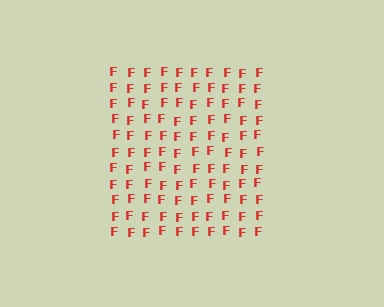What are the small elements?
The small elements are letter F's.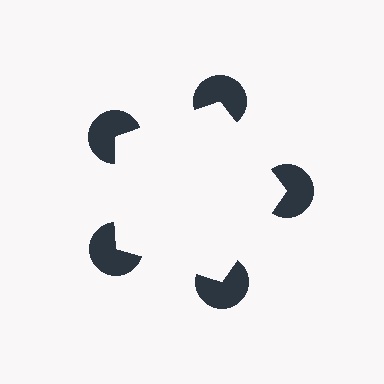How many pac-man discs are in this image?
There are 5 — one at each vertex of the illusory pentagon.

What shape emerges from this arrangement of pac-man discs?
An illusory pentagon — its edges are inferred from the aligned wedge cuts in the pac-man discs, not physically drawn.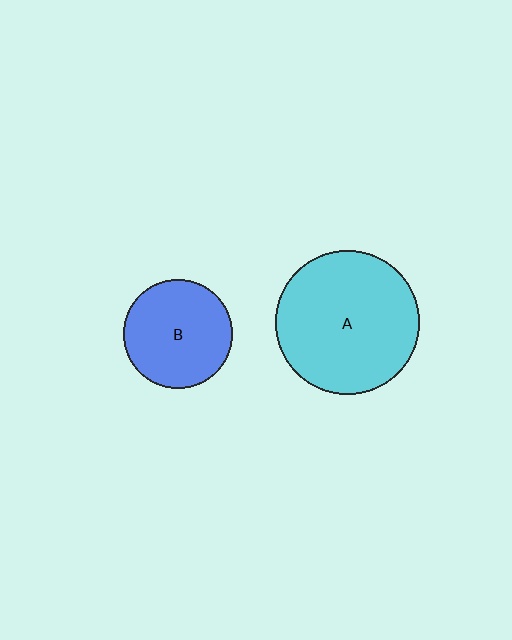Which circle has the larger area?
Circle A (cyan).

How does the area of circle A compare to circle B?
Approximately 1.8 times.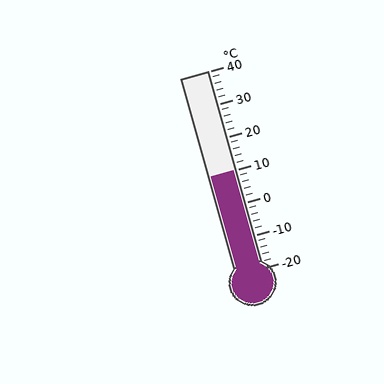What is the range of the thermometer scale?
The thermometer scale ranges from -20°C to 40°C.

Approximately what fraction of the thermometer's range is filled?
The thermometer is filled to approximately 50% of its range.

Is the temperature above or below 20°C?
The temperature is below 20°C.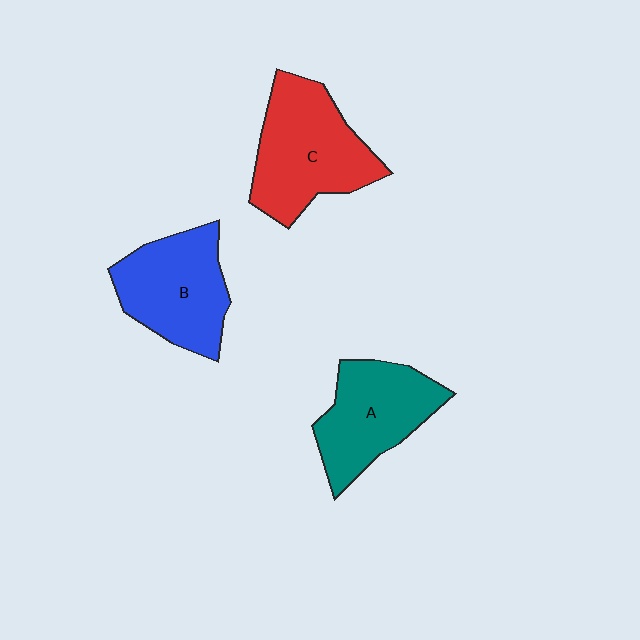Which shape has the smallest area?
Shape A (teal).